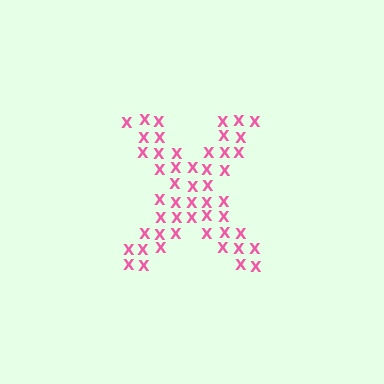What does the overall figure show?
The overall figure shows the letter X.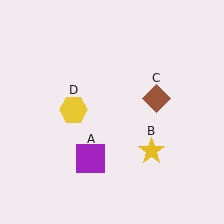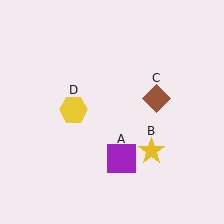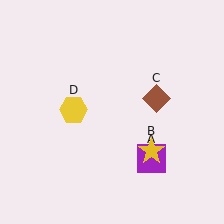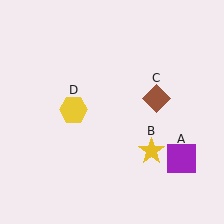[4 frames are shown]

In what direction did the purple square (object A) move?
The purple square (object A) moved right.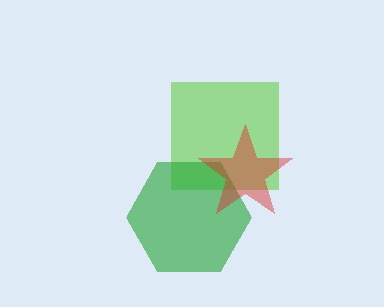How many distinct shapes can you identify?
There are 3 distinct shapes: a lime square, a green hexagon, a red star.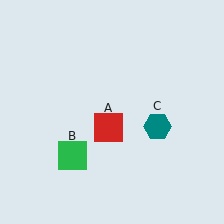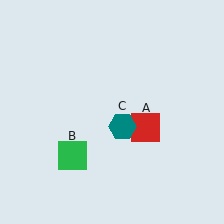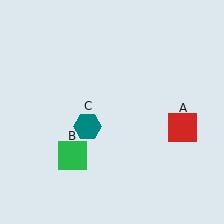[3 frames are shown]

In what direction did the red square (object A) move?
The red square (object A) moved right.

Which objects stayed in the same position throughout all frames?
Green square (object B) remained stationary.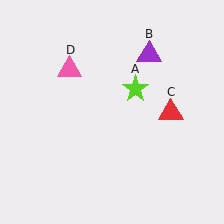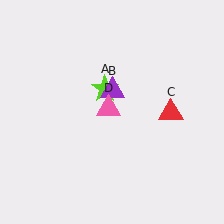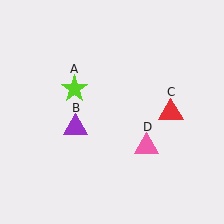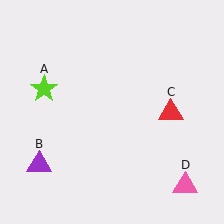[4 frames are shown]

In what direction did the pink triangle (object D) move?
The pink triangle (object D) moved down and to the right.